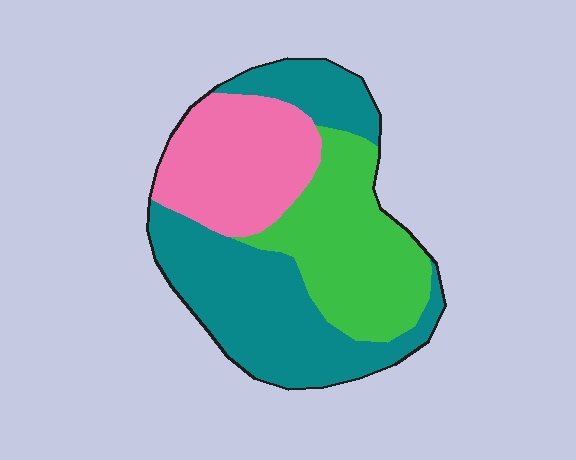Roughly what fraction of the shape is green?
Green takes up between a sixth and a third of the shape.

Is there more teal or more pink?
Teal.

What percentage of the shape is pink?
Pink covers around 25% of the shape.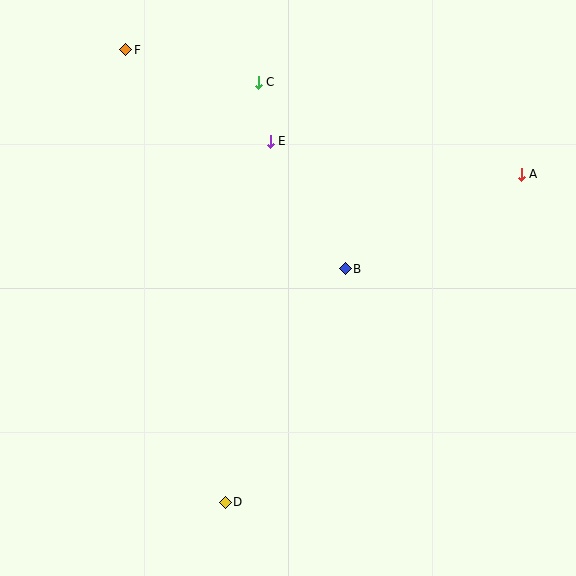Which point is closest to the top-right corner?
Point A is closest to the top-right corner.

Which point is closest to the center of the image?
Point B at (345, 269) is closest to the center.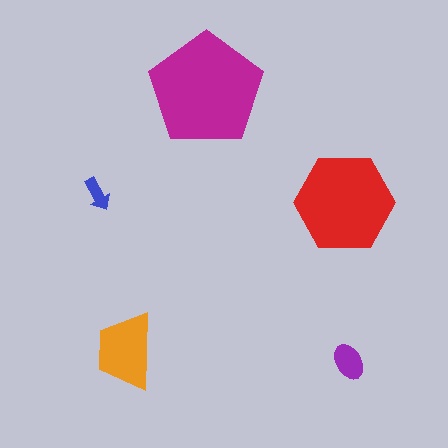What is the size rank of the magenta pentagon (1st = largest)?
1st.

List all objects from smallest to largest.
The blue arrow, the purple ellipse, the orange trapezoid, the red hexagon, the magenta pentagon.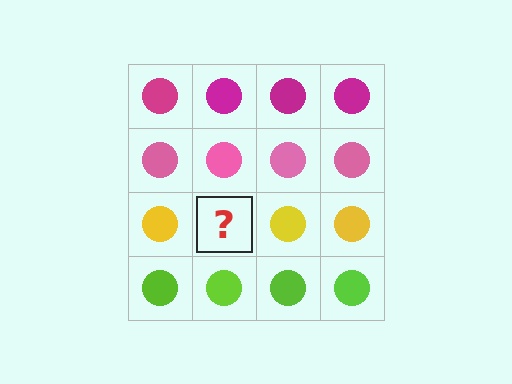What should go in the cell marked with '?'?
The missing cell should contain a yellow circle.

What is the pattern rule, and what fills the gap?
The rule is that each row has a consistent color. The gap should be filled with a yellow circle.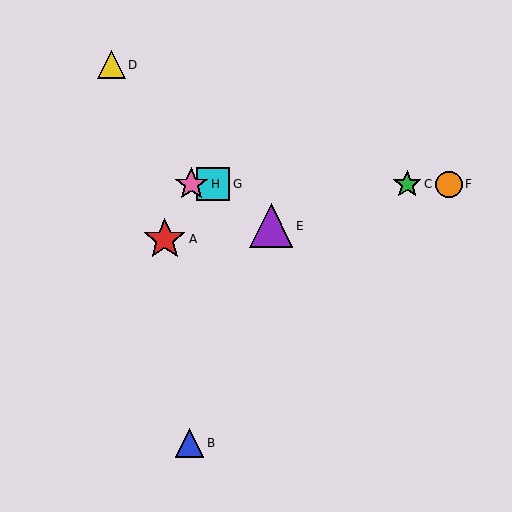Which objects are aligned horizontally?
Objects C, F, G, H are aligned horizontally.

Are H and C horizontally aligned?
Yes, both are at y≈184.